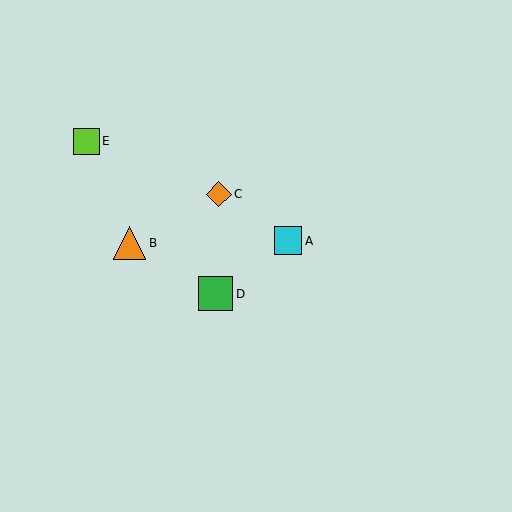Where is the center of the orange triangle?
The center of the orange triangle is at (130, 243).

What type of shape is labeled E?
Shape E is a lime square.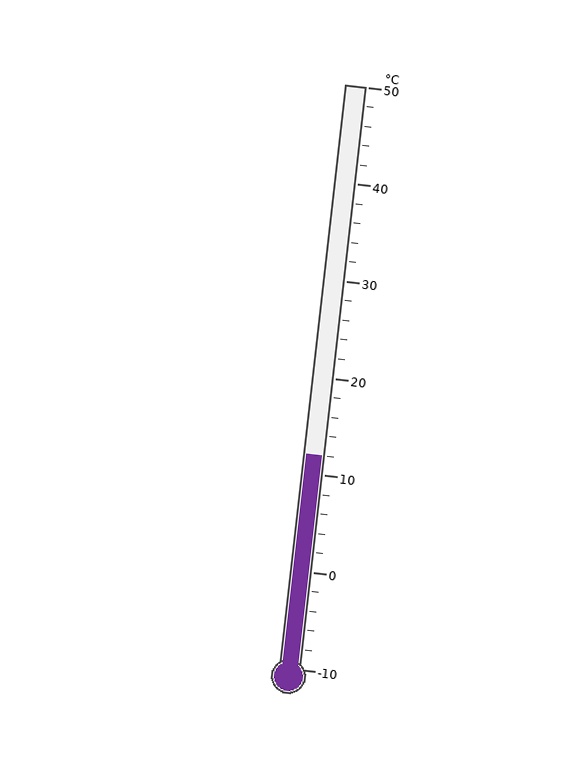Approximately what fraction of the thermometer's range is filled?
The thermometer is filled to approximately 35% of its range.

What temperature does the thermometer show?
The thermometer shows approximately 12°C.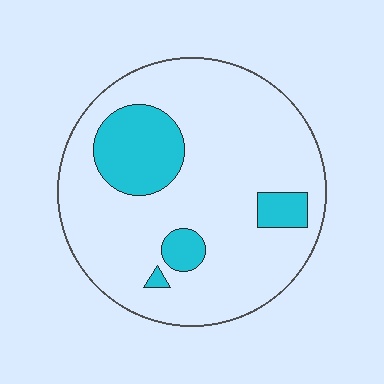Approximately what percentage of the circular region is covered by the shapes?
Approximately 20%.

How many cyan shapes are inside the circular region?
4.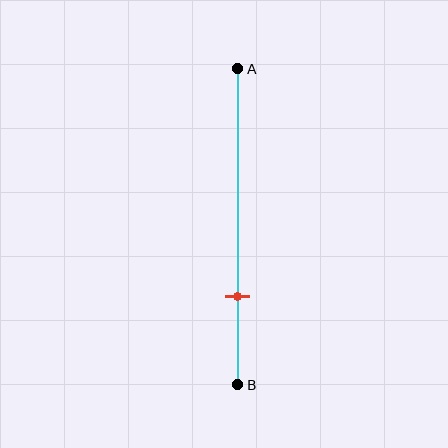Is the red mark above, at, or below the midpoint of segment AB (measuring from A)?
The red mark is below the midpoint of segment AB.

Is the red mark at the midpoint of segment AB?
No, the mark is at about 70% from A, not at the 50% midpoint.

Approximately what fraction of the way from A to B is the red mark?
The red mark is approximately 70% of the way from A to B.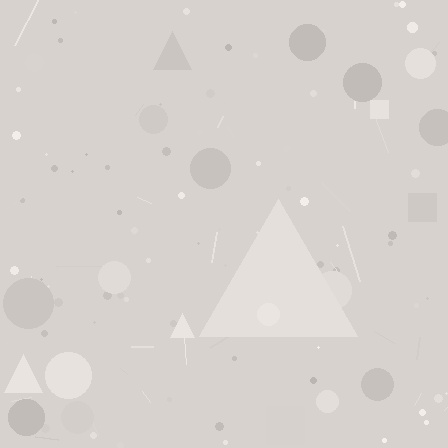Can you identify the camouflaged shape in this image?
The camouflaged shape is a triangle.